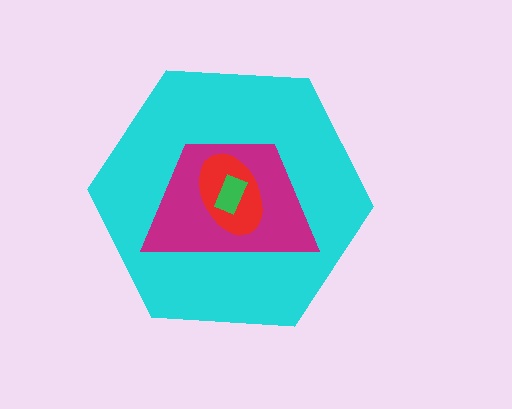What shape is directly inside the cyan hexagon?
The magenta trapezoid.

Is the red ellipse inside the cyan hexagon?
Yes.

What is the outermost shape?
The cyan hexagon.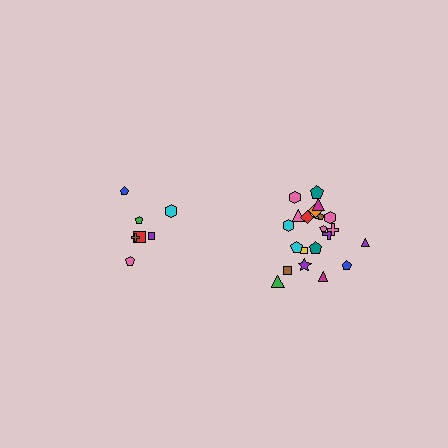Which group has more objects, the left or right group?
The right group.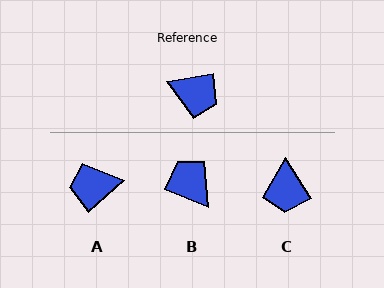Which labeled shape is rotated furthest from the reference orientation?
B, about 149 degrees away.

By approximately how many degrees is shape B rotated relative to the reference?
Approximately 149 degrees counter-clockwise.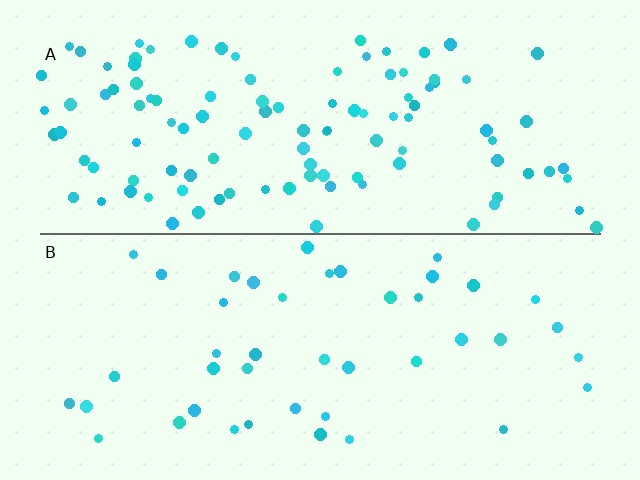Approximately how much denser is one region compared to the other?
Approximately 2.6× — region A over region B.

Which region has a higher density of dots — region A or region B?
A (the top).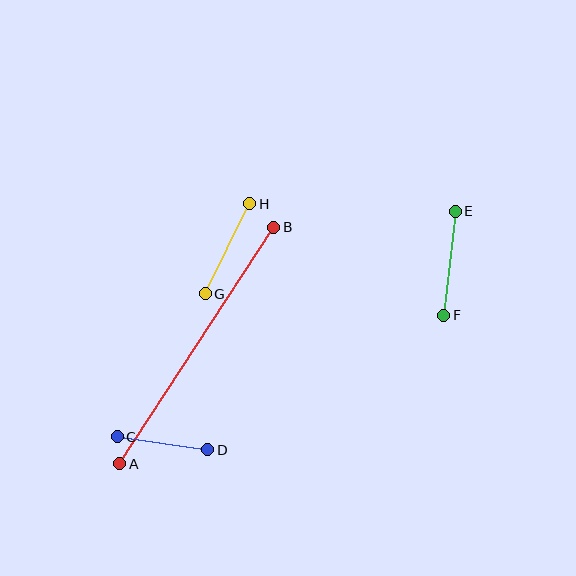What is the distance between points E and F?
The distance is approximately 104 pixels.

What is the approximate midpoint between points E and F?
The midpoint is at approximately (449, 263) pixels.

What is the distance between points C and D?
The distance is approximately 92 pixels.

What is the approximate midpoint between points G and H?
The midpoint is at approximately (227, 249) pixels.